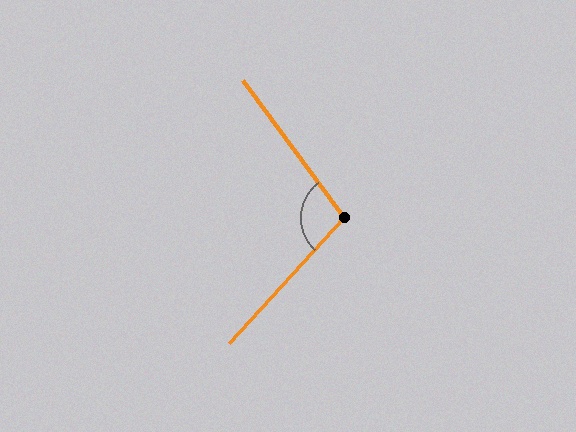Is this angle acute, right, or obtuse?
It is obtuse.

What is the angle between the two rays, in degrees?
Approximately 101 degrees.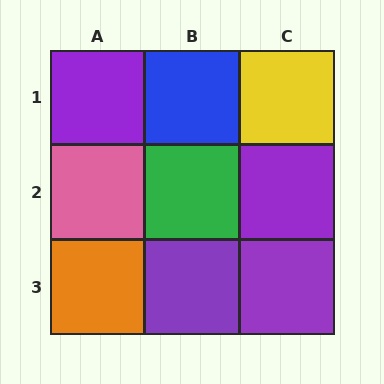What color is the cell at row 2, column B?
Green.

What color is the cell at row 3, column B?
Purple.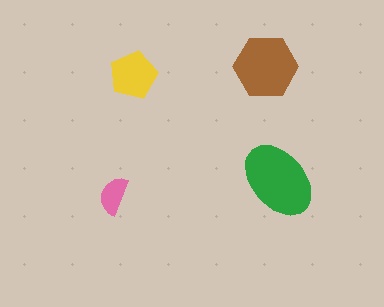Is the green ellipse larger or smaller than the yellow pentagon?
Larger.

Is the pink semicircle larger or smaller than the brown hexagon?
Smaller.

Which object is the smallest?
The pink semicircle.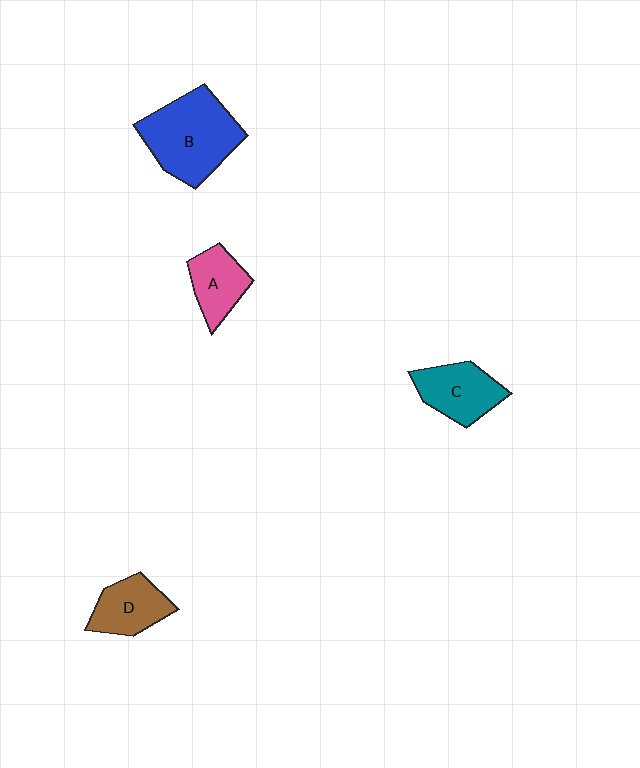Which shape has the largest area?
Shape B (blue).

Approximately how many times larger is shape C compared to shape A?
Approximately 1.2 times.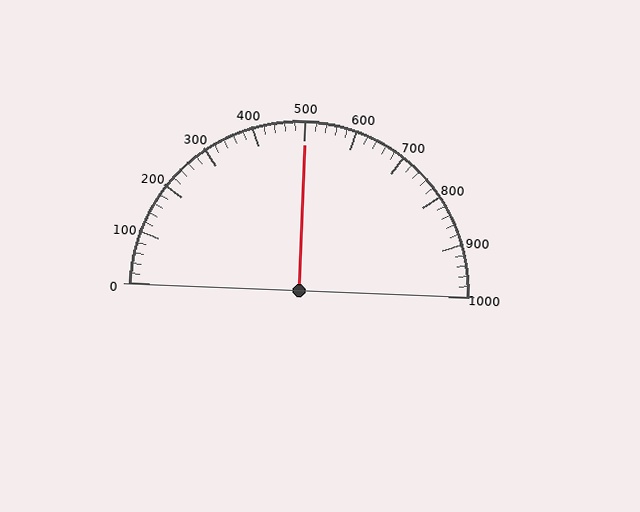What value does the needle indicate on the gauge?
The needle indicates approximately 500.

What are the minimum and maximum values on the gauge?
The gauge ranges from 0 to 1000.